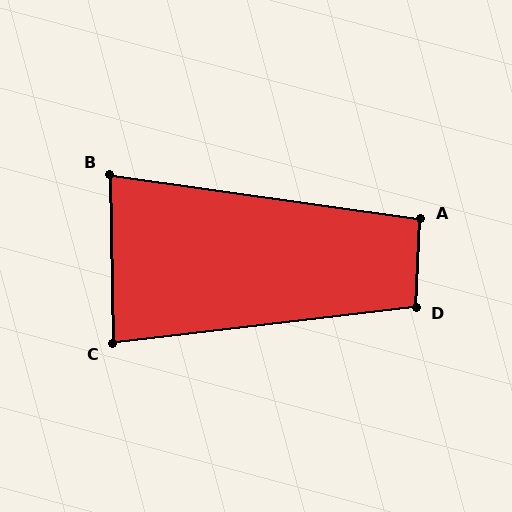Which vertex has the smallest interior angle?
B, at approximately 81 degrees.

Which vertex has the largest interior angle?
D, at approximately 99 degrees.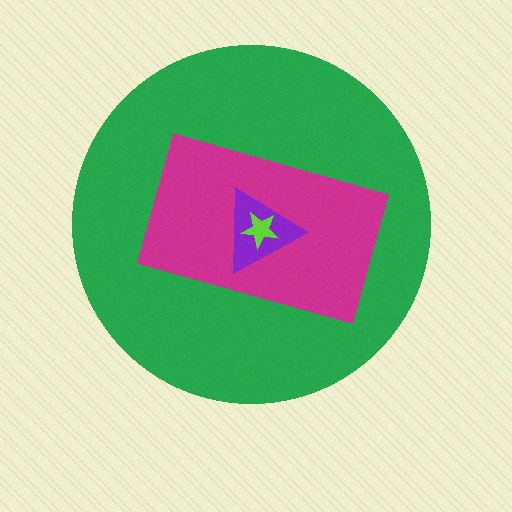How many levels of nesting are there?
4.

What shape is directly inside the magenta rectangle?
The purple triangle.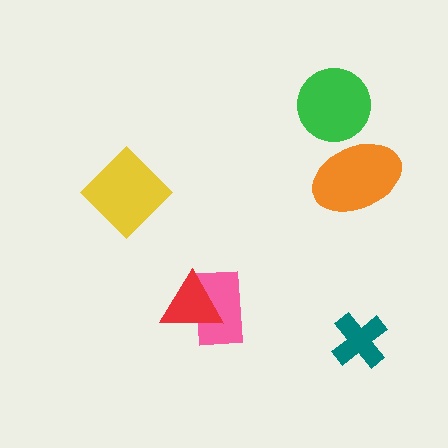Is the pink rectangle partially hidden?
Yes, it is partially covered by another shape.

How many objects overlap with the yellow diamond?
0 objects overlap with the yellow diamond.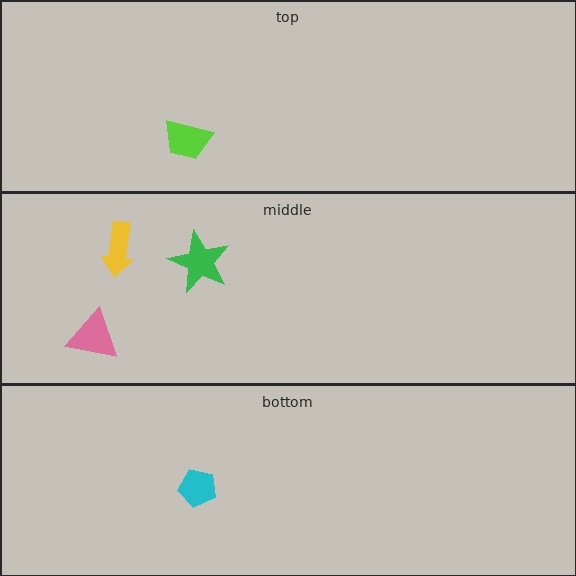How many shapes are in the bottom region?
1.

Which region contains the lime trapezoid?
The top region.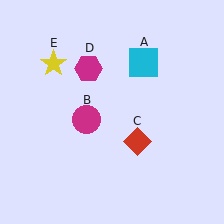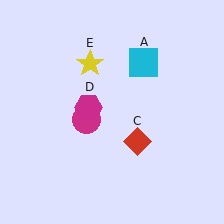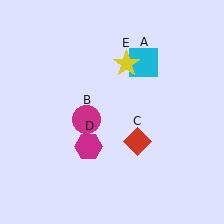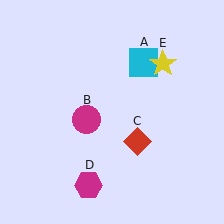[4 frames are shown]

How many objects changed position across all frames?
2 objects changed position: magenta hexagon (object D), yellow star (object E).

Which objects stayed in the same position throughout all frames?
Cyan square (object A) and magenta circle (object B) and red diamond (object C) remained stationary.